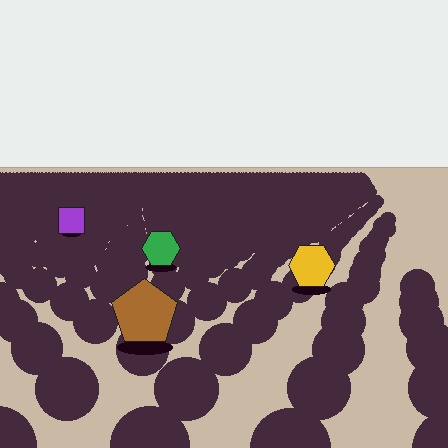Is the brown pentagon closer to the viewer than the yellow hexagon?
Yes. The brown pentagon is closer — you can tell from the texture gradient: the ground texture is coarser near it.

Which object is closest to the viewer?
The brown pentagon is closest. The texture marks near it are larger and more spread out.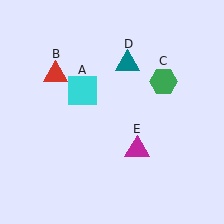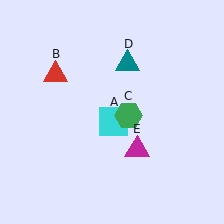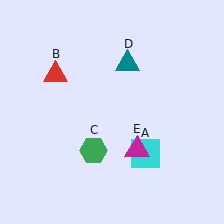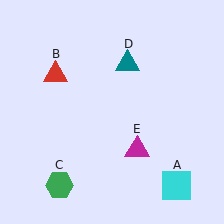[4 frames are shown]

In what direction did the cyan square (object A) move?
The cyan square (object A) moved down and to the right.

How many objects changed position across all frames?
2 objects changed position: cyan square (object A), green hexagon (object C).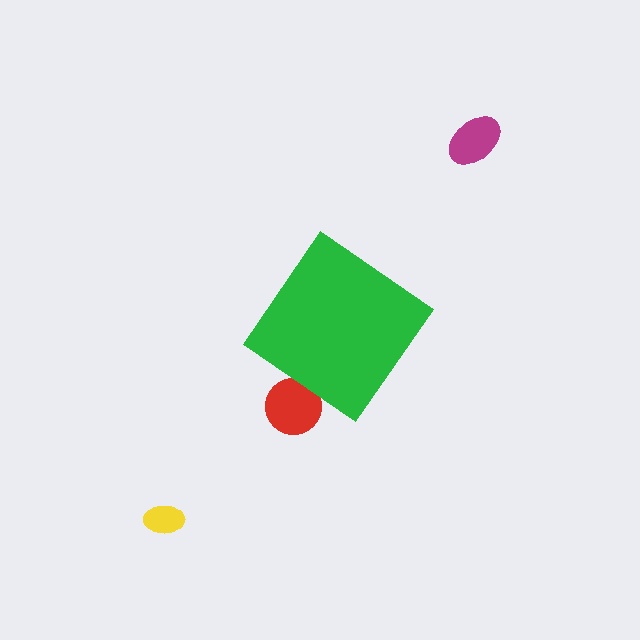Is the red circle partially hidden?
Yes, the red circle is partially hidden behind the green diamond.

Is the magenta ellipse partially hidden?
No, the magenta ellipse is fully visible.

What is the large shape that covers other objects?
A green diamond.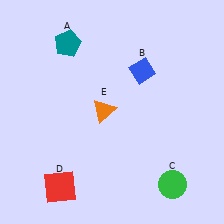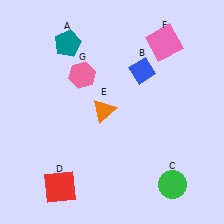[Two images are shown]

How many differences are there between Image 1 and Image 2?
There are 2 differences between the two images.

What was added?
A pink square (F), a pink hexagon (G) were added in Image 2.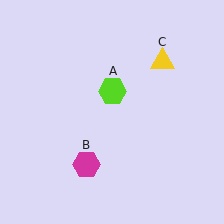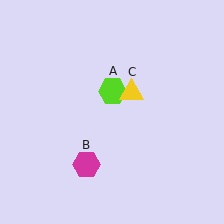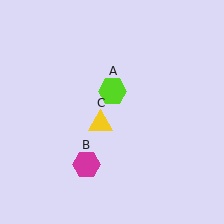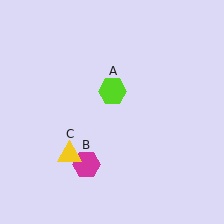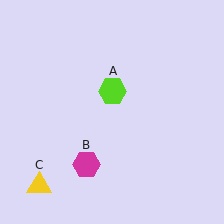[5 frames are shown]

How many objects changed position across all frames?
1 object changed position: yellow triangle (object C).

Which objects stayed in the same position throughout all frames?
Lime hexagon (object A) and magenta hexagon (object B) remained stationary.